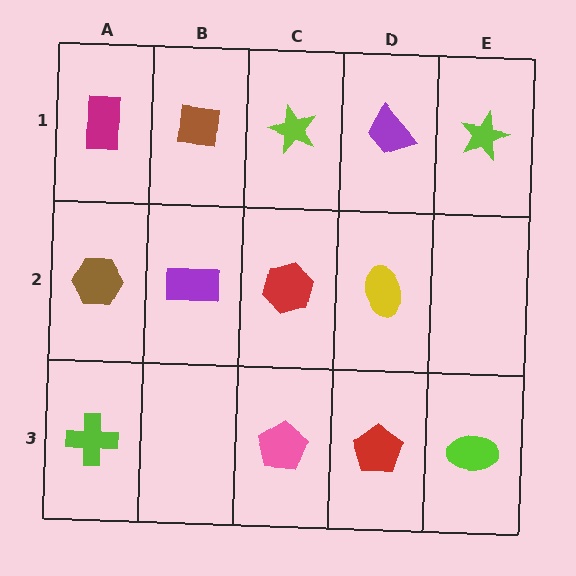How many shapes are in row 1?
5 shapes.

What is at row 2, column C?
A red hexagon.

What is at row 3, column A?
A lime cross.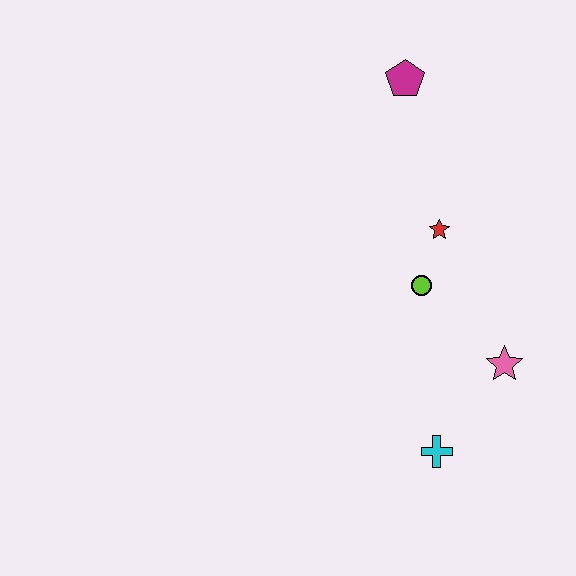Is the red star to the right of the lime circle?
Yes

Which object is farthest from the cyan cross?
The magenta pentagon is farthest from the cyan cross.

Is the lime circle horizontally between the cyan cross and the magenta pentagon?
Yes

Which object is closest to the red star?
The lime circle is closest to the red star.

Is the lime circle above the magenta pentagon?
No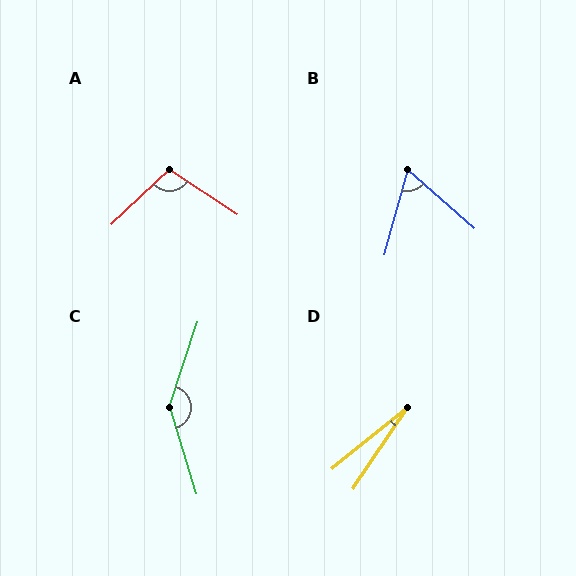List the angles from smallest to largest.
D (17°), B (65°), A (103°), C (145°).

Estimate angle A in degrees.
Approximately 103 degrees.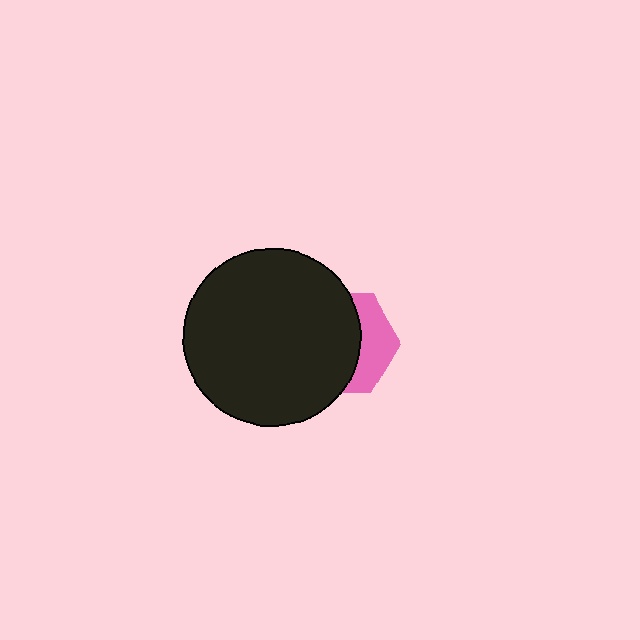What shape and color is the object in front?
The object in front is a black circle.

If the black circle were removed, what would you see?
You would see the complete pink hexagon.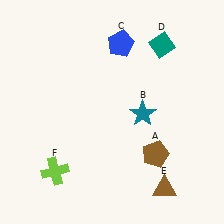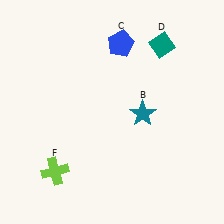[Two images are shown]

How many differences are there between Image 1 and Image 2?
There are 2 differences between the two images.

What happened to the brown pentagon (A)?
The brown pentagon (A) was removed in Image 2. It was in the bottom-right area of Image 1.